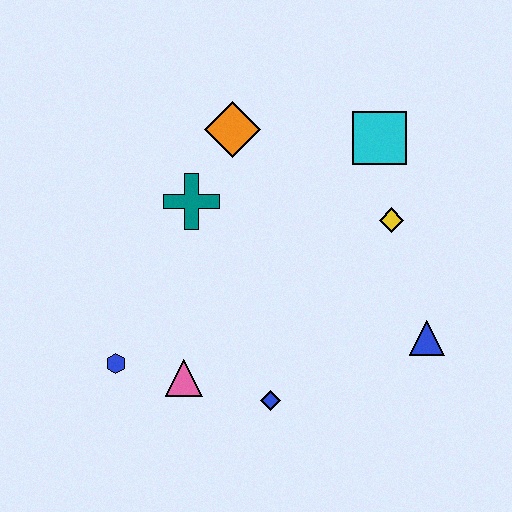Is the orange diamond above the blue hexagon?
Yes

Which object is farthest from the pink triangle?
The cyan square is farthest from the pink triangle.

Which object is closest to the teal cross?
The orange diamond is closest to the teal cross.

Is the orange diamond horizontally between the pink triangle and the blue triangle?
Yes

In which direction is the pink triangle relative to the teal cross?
The pink triangle is below the teal cross.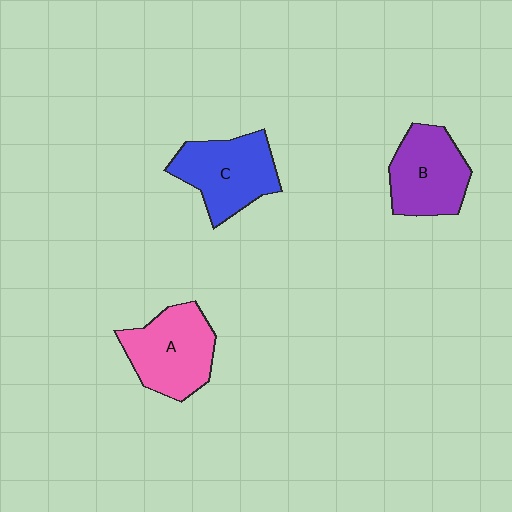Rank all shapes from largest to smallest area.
From largest to smallest: C (blue), A (pink), B (purple).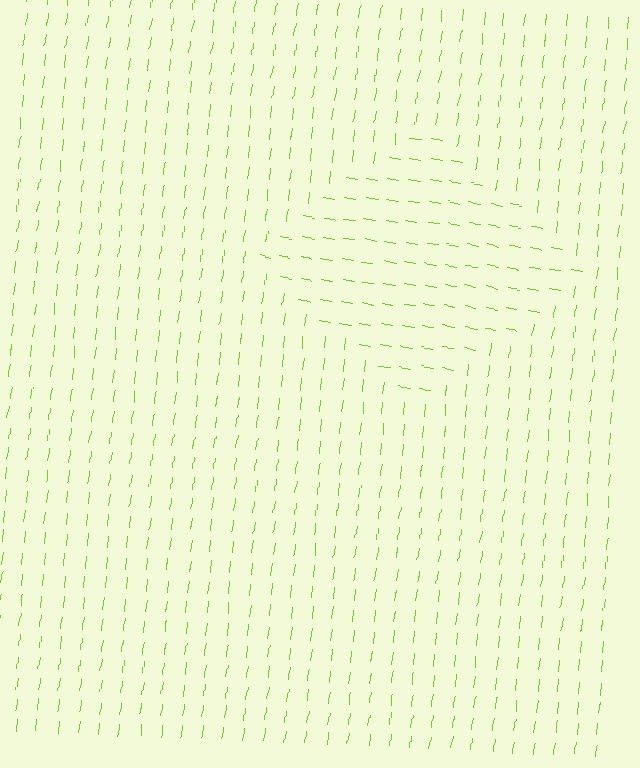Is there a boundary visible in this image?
Yes, there is a texture boundary formed by a change in line orientation.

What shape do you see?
I see a diamond.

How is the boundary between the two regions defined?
The boundary is defined purely by a change in line orientation (approximately 86 degrees difference). All lines are the same color and thickness.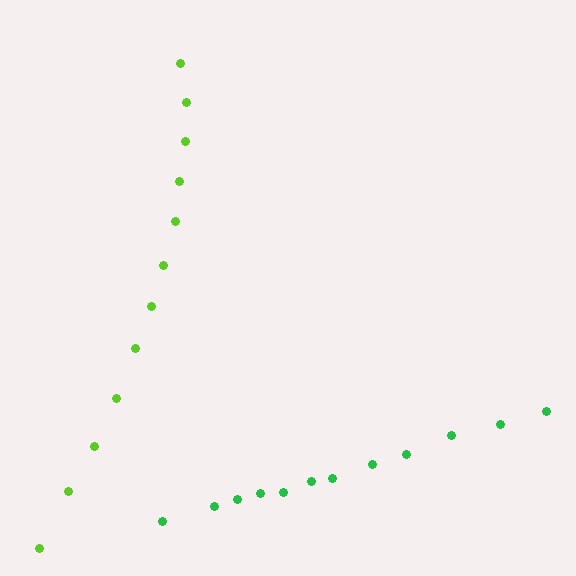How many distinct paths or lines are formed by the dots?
There are 2 distinct paths.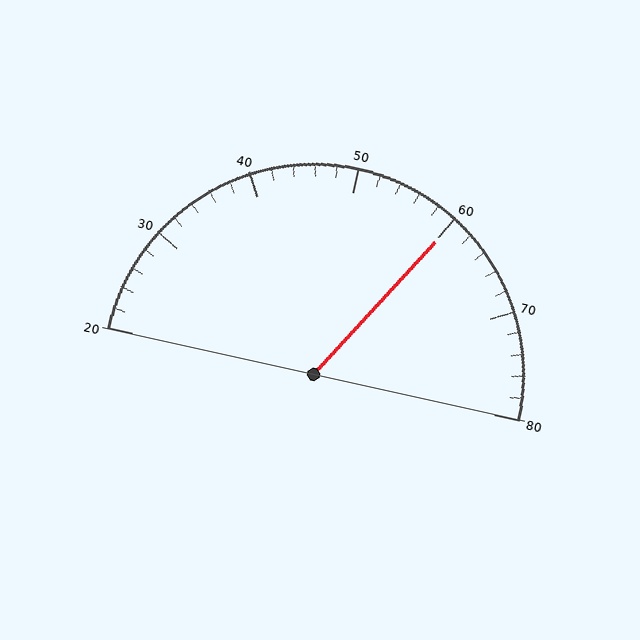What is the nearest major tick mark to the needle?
The nearest major tick mark is 60.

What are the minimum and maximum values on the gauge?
The gauge ranges from 20 to 80.